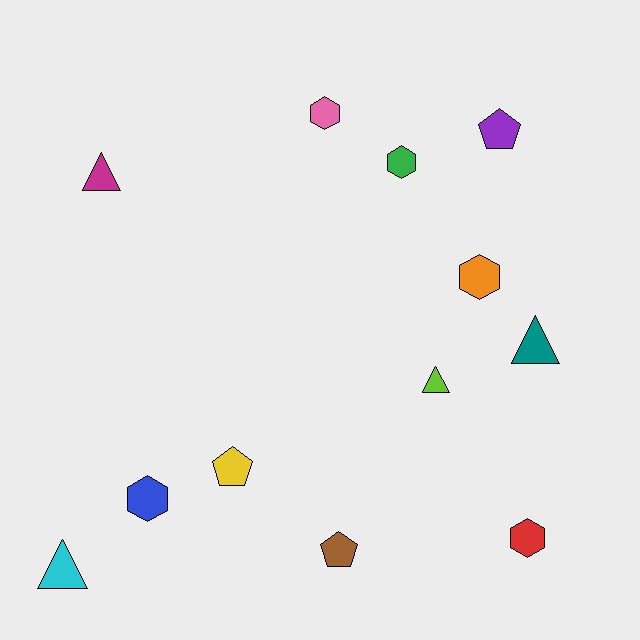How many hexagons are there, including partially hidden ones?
There are 5 hexagons.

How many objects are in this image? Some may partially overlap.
There are 12 objects.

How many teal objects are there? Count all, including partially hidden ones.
There is 1 teal object.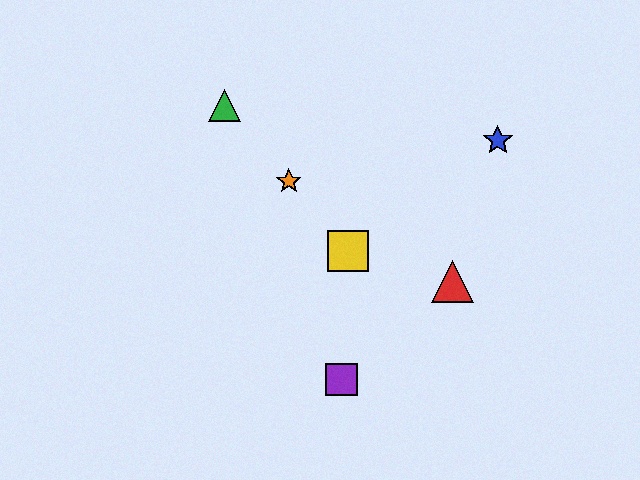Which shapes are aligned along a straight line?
The green triangle, the yellow square, the orange star are aligned along a straight line.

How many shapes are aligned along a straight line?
3 shapes (the green triangle, the yellow square, the orange star) are aligned along a straight line.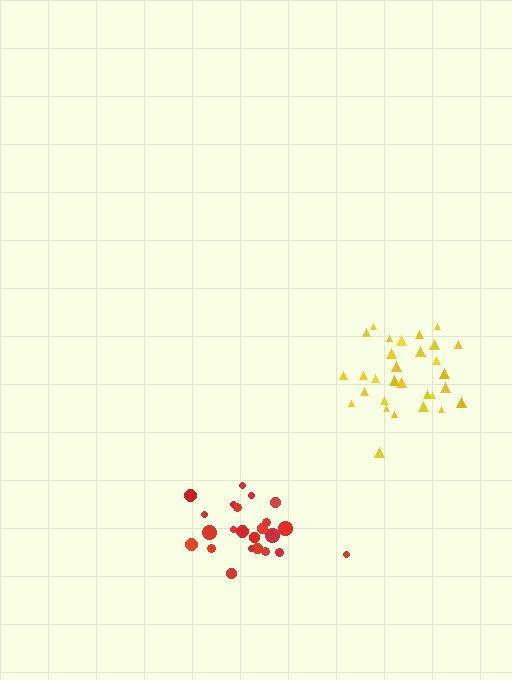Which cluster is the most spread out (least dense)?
Red.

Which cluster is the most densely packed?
Yellow.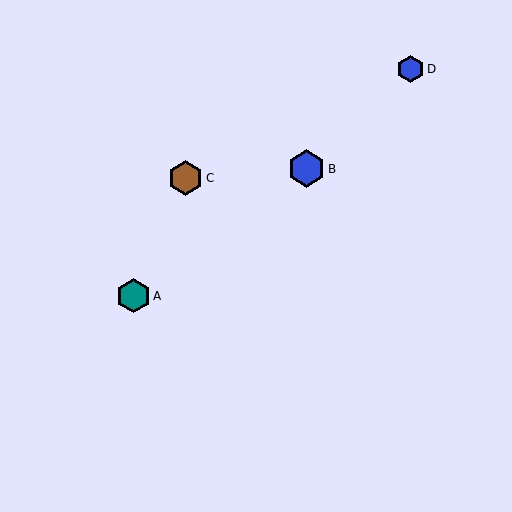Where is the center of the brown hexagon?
The center of the brown hexagon is at (186, 178).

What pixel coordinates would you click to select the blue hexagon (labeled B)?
Click at (306, 169) to select the blue hexagon B.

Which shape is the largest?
The blue hexagon (labeled B) is the largest.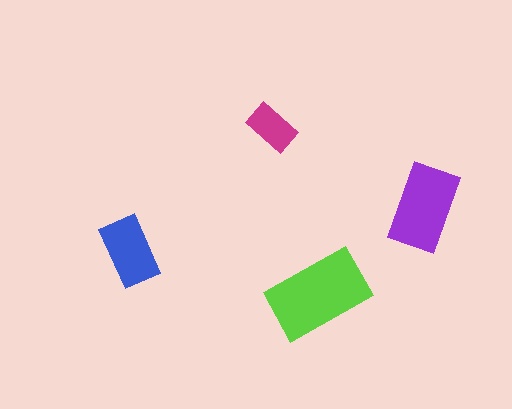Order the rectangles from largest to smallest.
the lime one, the purple one, the blue one, the magenta one.